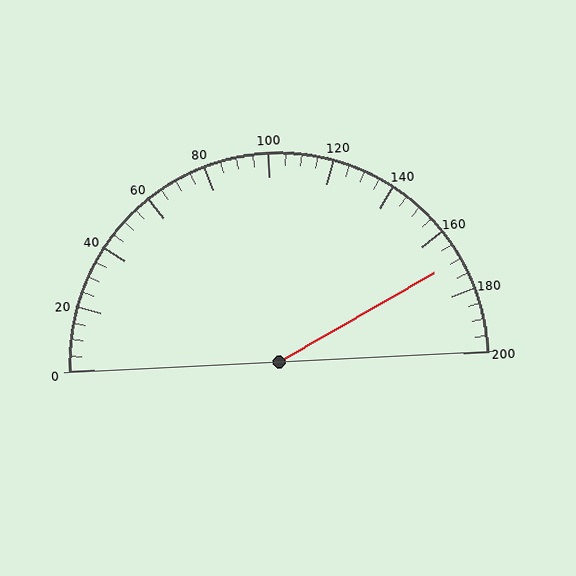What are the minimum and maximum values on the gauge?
The gauge ranges from 0 to 200.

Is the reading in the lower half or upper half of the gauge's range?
The reading is in the upper half of the range (0 to 200).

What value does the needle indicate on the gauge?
The needle indicates approximately 170.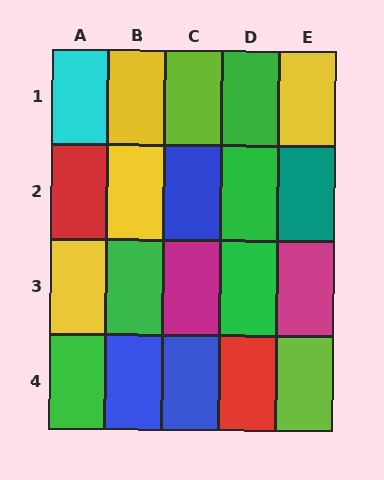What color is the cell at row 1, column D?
Green.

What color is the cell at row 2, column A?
Red.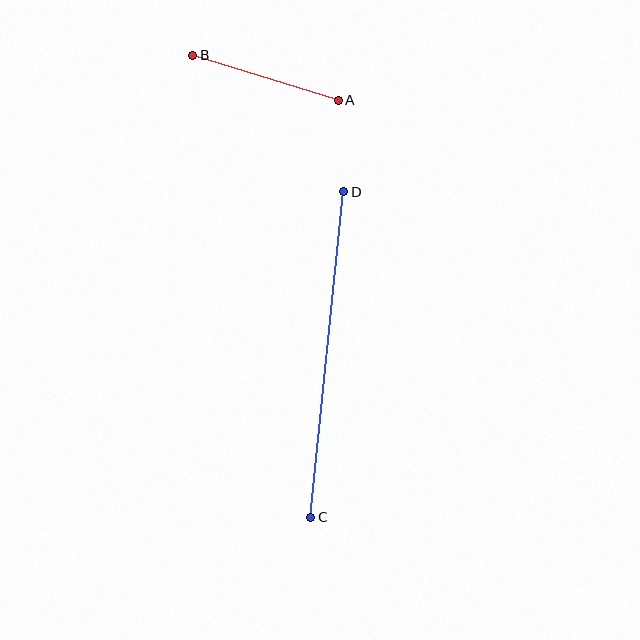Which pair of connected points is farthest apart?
Points C and D are farthest apart.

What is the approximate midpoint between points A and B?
The midpoint is at approximately (266, 78) pixels.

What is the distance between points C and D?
The distance is approximately 327 pixels.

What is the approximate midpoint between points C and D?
The midpoint is at approximately (327, 355) pixels.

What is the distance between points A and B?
The distance is approximately 152 pixels.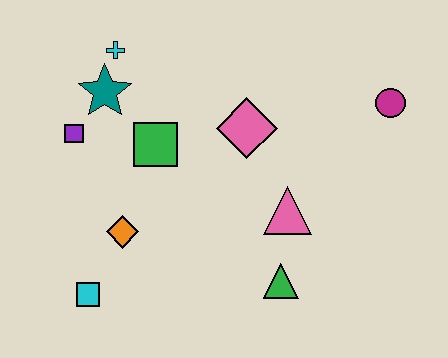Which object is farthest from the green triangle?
The cyan cross is farthest from the green triangle.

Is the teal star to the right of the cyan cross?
No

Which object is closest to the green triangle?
The pink triangle is closest to the green triangle.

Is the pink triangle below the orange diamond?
No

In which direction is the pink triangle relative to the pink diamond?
The pink triangle is below the pink diamond.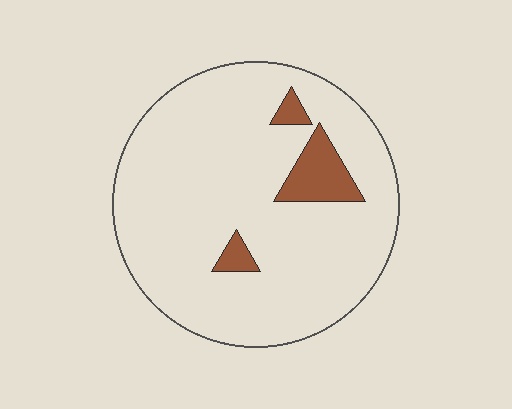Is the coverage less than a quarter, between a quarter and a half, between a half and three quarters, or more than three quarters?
Less than a quarter.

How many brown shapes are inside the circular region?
3.